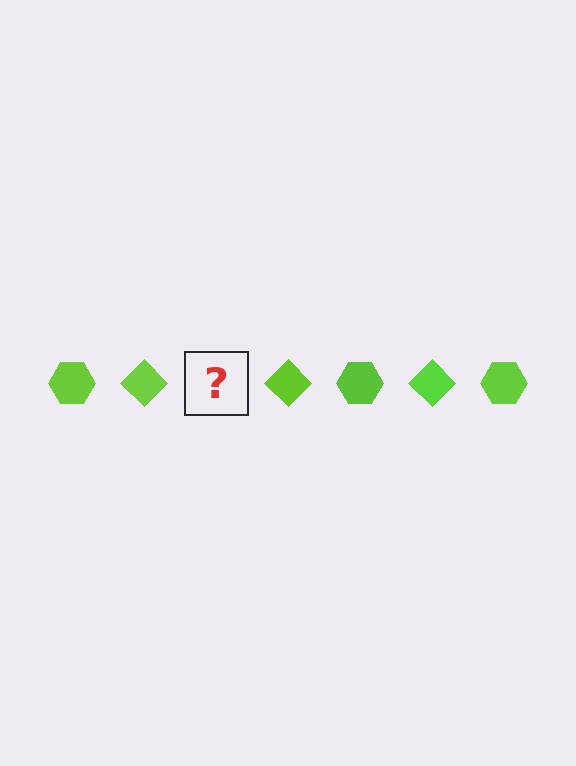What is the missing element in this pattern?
The missing element is a lime hexagon.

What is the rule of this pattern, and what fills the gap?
The rule is that the pattern cycles through hexagon, diamond shapes in lime. The gap should be filled with a lime hexagon.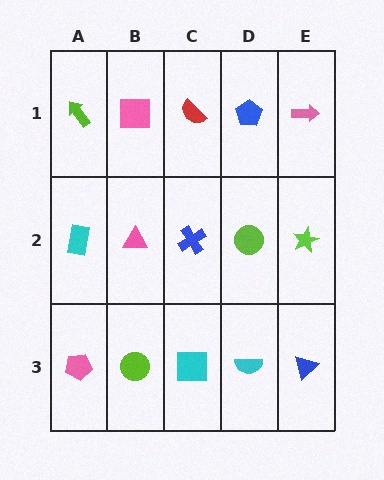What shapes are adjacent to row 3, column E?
A lime star (row 2, column E), a cyan semicircle (row 3, column D).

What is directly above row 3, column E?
A lime star.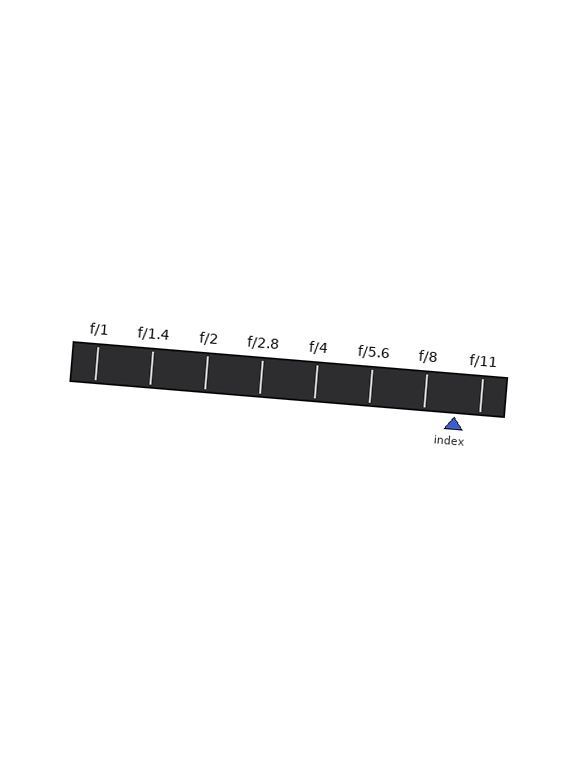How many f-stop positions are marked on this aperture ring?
There are 8 f-stop positions marked.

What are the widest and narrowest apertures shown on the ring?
The widest aperture shown is f/1 and the narrowest is f/11.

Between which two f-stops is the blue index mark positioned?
The index mark is between f/8 and f/11.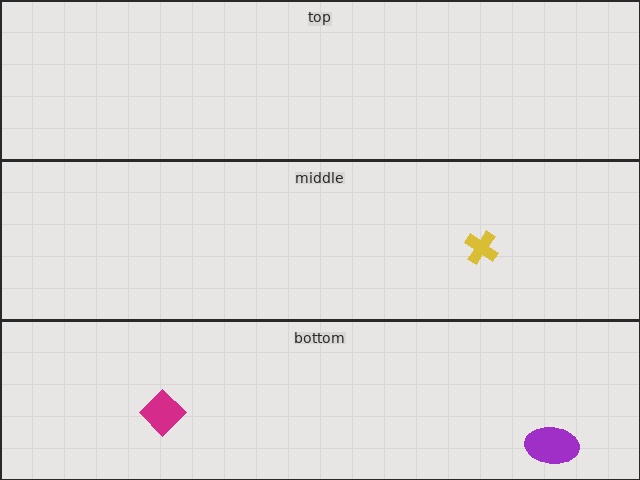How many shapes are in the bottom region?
2.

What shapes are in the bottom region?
The magenta diamond, the purple ellipse.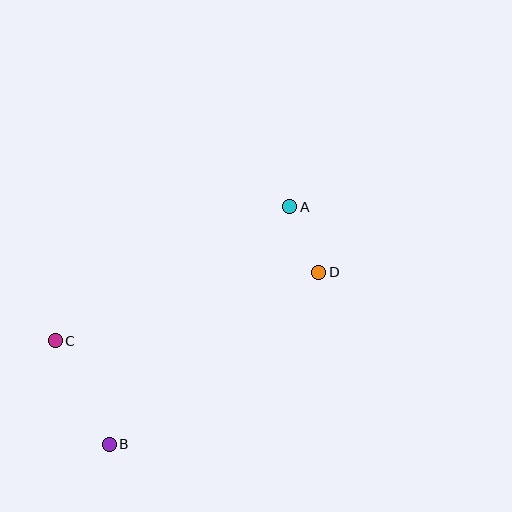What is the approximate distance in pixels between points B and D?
The distance between B and D is approximately 271 pixels.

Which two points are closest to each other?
Points A and D are closest to each other.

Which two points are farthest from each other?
Points A and B are farthest from each other.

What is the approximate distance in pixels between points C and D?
The distance between C and D is approximately 272 pixels.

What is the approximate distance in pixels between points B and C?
The distance between B and C is approximately 117 pixels.